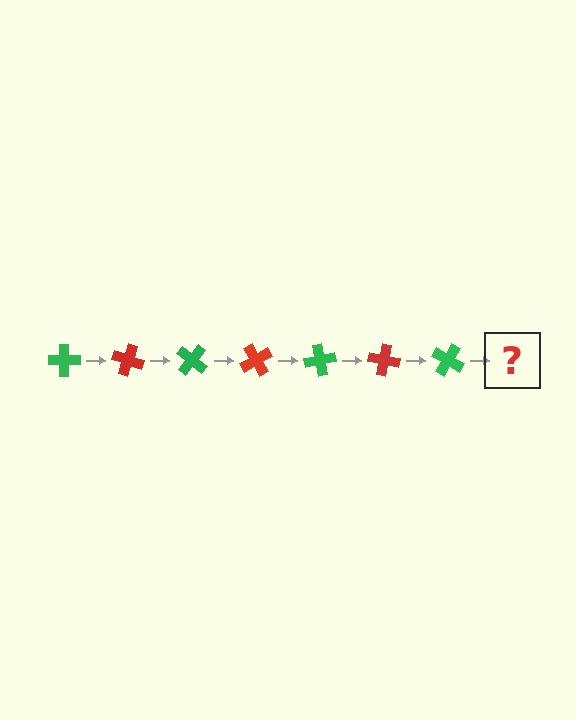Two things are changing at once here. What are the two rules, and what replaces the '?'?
The two rules are that it rotates 20 degrees each step and the color cycles through green and red. The '?' should be a red cross, rotated 140 degrees from the start.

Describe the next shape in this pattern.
It should be a red cross, rotated 140 degrees from the start.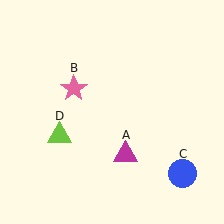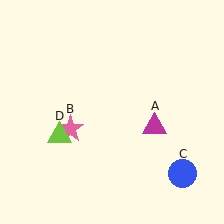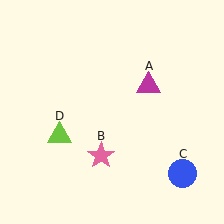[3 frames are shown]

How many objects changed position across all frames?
2 objects changed position: magenta triangle (object A), pink star (object B).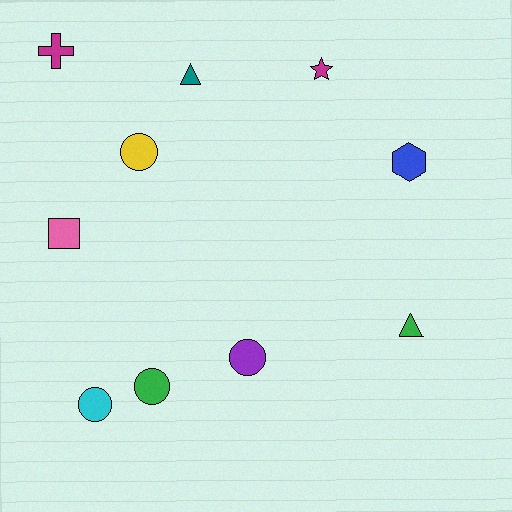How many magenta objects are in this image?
There are 2 magenta objects.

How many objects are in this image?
There are 10 objects.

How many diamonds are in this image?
There are no diamonds.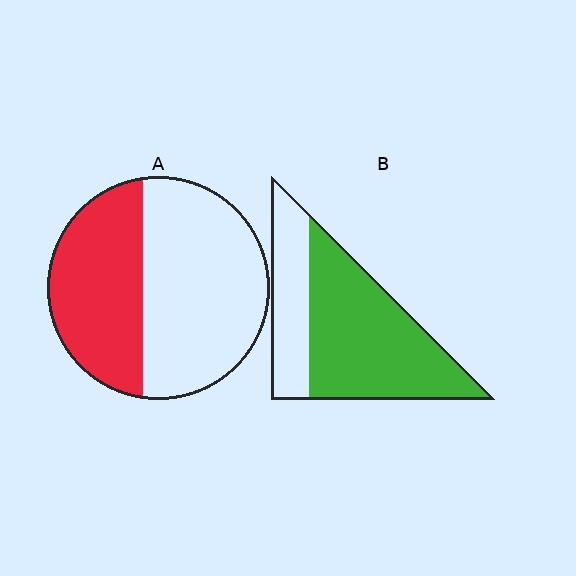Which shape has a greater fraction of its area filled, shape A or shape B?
Shape B.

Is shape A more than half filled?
No.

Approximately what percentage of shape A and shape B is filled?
A is approximately 40% and B is approximately 70%.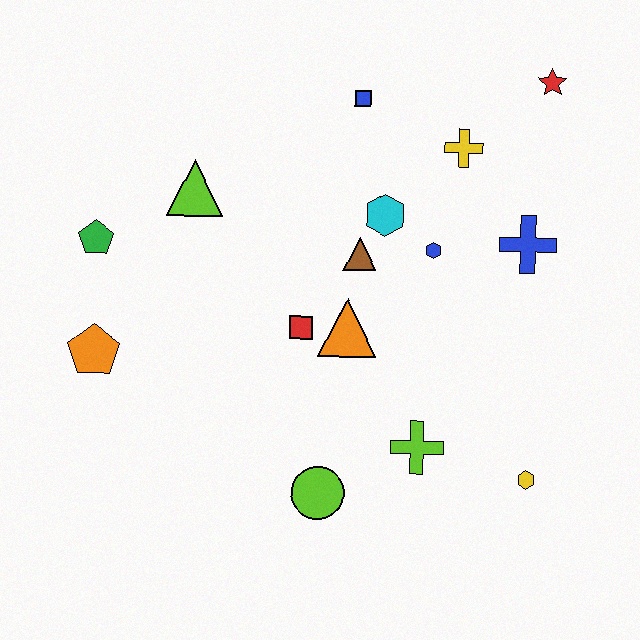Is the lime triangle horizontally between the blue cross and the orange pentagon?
Yes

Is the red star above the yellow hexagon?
Yes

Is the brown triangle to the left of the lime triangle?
No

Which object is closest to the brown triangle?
The cyan hexagon is closest to the brown triangle.